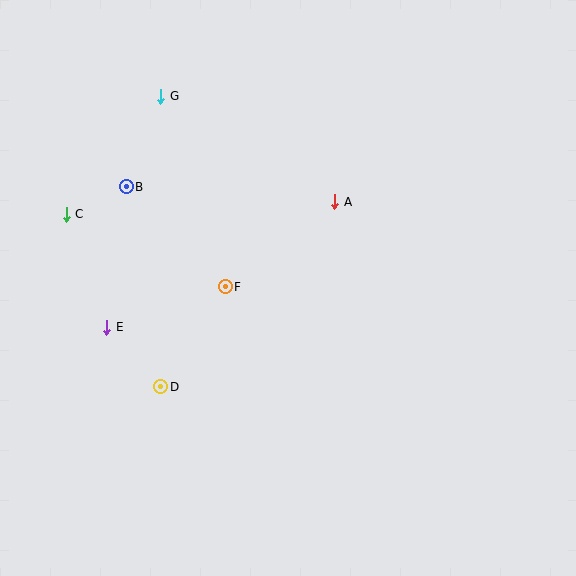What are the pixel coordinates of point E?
Point E is at (107, 327).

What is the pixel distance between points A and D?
The distance between A and D is 254 pixels.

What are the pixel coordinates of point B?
Point B is at (126, 187).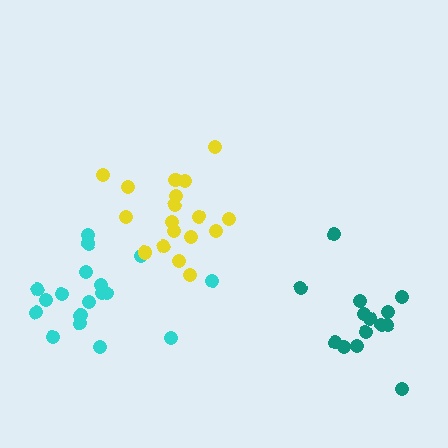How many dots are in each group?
Group 1: 18 dots, Group 2: 14 dots, Group 3: 18 dots (50 total).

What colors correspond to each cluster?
The clusters are colored: cyan, teal, yellow.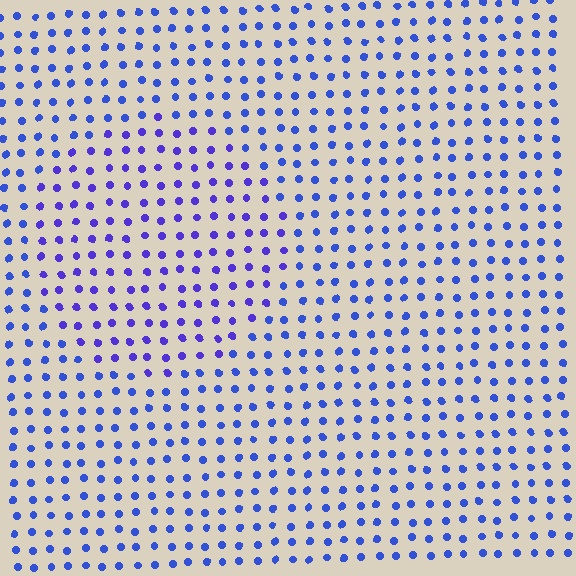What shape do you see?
I see a circle.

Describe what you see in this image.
The image is filled with small blue elements in a uniform arrangement. A circle-shaped region is visible where the elements are tinted to a slightly different hue, forming a subtle color boundary.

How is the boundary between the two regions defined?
The boundary is defined purely by a slight shift in hue (about 23 degrees). Spacing, size, and orientation are identical on both sides.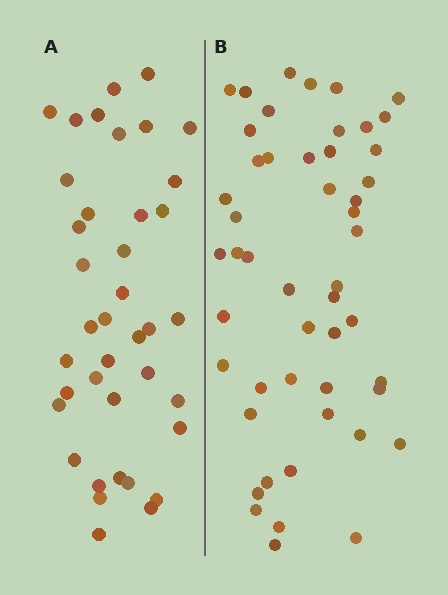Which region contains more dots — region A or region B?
Region B (the right region) has more dots.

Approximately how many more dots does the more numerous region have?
Region B has roughly 12 or so more dots than region A.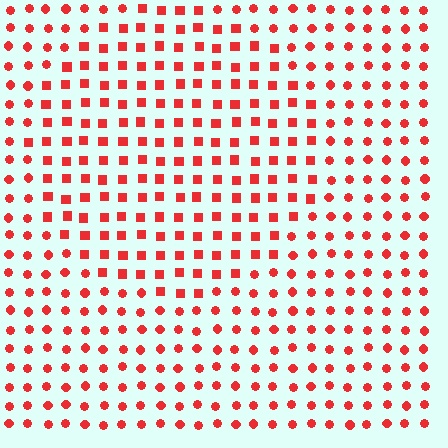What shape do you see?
I see a circle.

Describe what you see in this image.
The image is filled with small red elements arranged in a uniform grid. A circle-shaped region contains squares, while the surrounding area contains circles. The boundary is defined purely by the change in element shape.